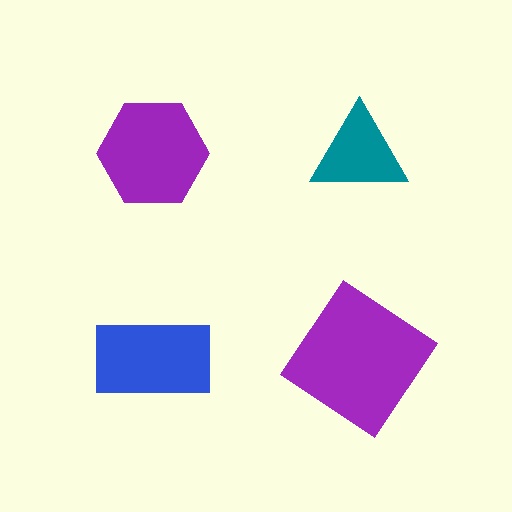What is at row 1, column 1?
A purple hexagon.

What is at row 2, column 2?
A purple diamond.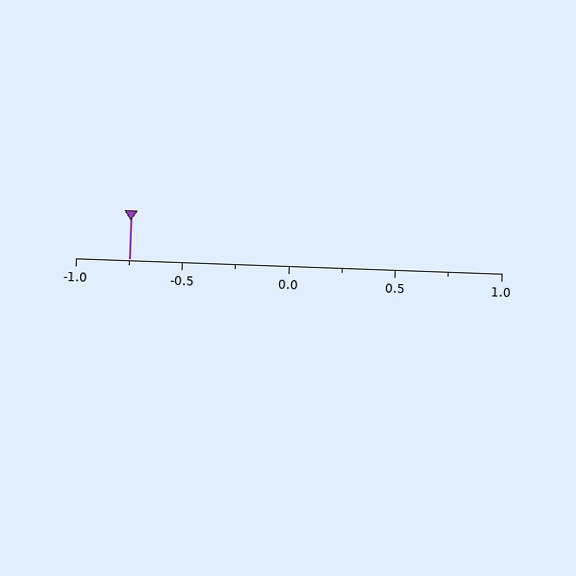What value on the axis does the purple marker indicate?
The marker indicates approximately -0.75.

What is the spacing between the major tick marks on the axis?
The major ticks are spaced 0.5 apart.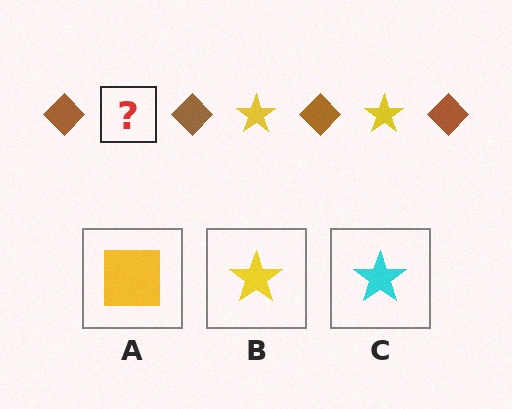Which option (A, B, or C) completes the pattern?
B.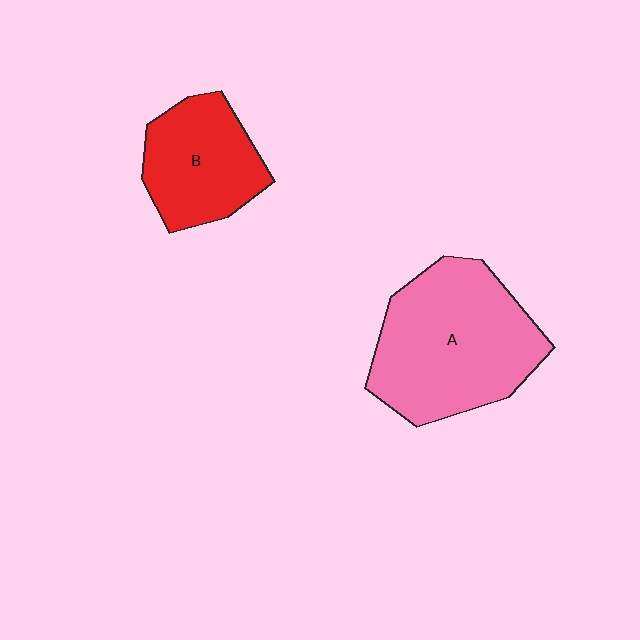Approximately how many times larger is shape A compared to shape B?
Approximately 1.7 times.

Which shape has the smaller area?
Shape B (red).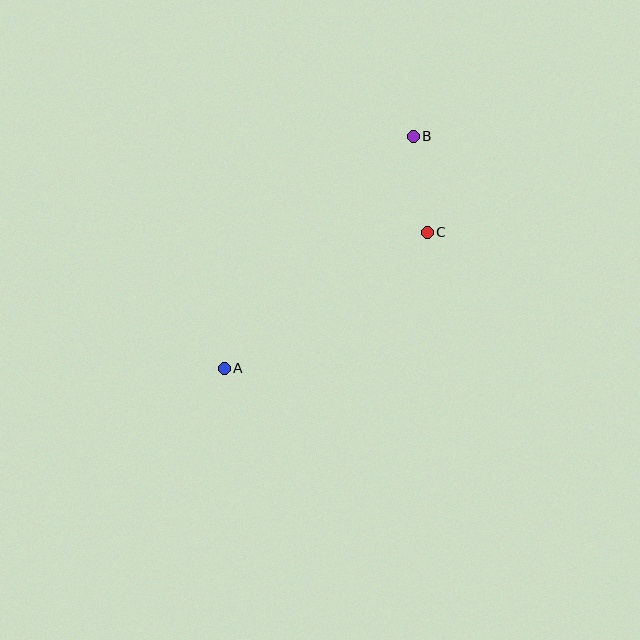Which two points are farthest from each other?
Points A and B are farthest from each other.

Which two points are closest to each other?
Points B and C are closest to each other.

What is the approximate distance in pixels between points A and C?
The distance between A and C is approximately 244 pixels.